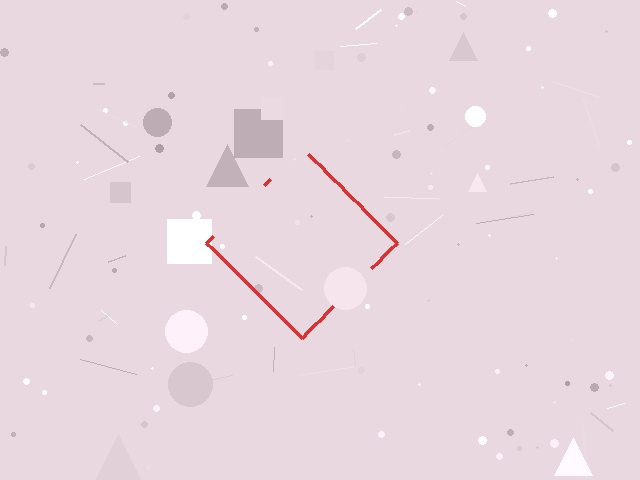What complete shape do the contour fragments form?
The contour fragments form a diamond.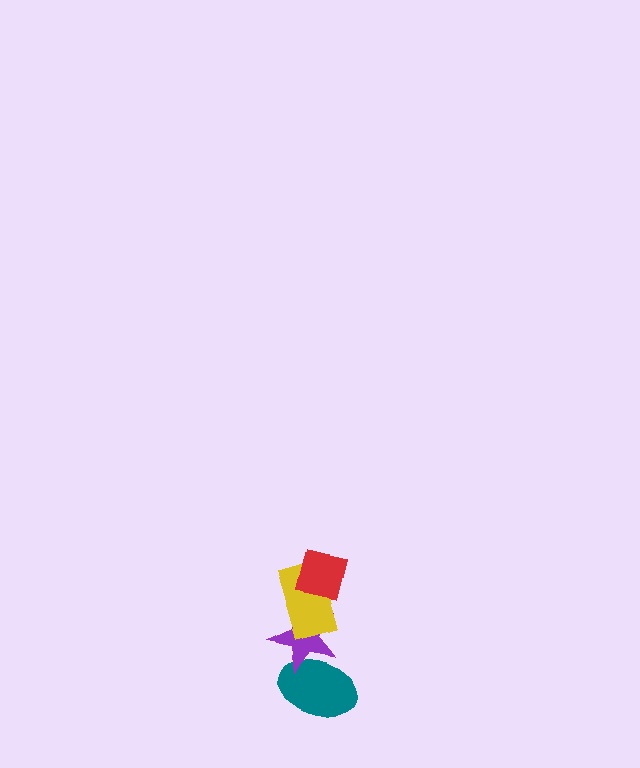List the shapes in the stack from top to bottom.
From top to bottom: the red square, the yellow rectangle, the purple star, the teal ellipse.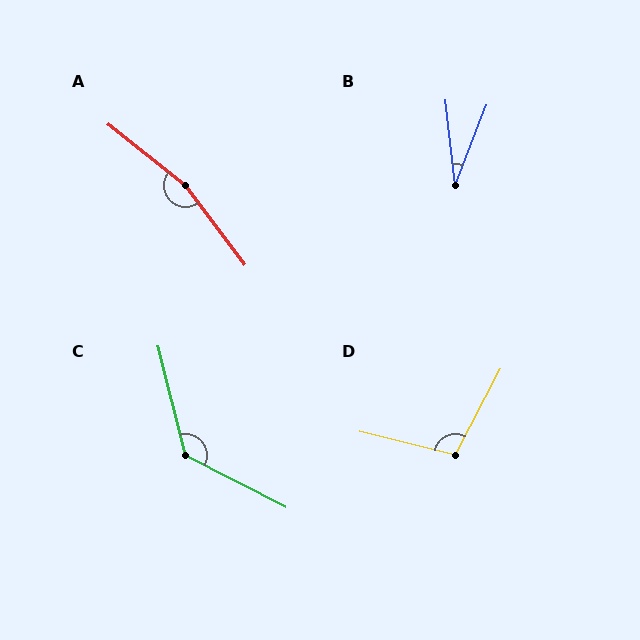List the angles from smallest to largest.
B (28°), D (104°), C (132°), A (165°).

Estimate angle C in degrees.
Approximately 132 degrees.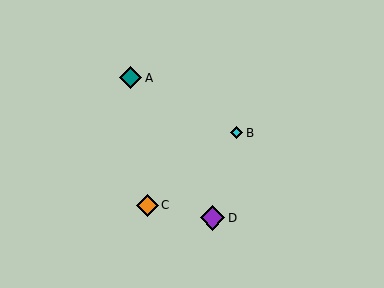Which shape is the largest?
The purple diamond (labeled D) is the largest.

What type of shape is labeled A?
Shape A is a teal diamond.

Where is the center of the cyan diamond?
The center of the cyan diamond is at (237, 133).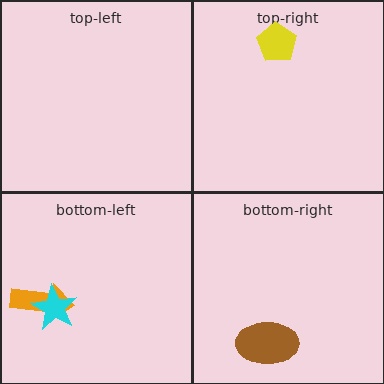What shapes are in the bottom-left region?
The orange arrow, the cyan star.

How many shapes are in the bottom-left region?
2.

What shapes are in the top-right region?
The yellow pentagon.